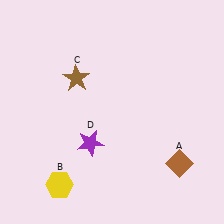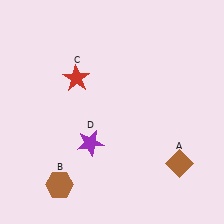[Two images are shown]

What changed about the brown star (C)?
In Image 1, C is brown. In Image 2, it changed to red.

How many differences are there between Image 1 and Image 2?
There are 2 differences between the two images.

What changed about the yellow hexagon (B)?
In Image 1, B is yellow. In Image 2, it changed to brown.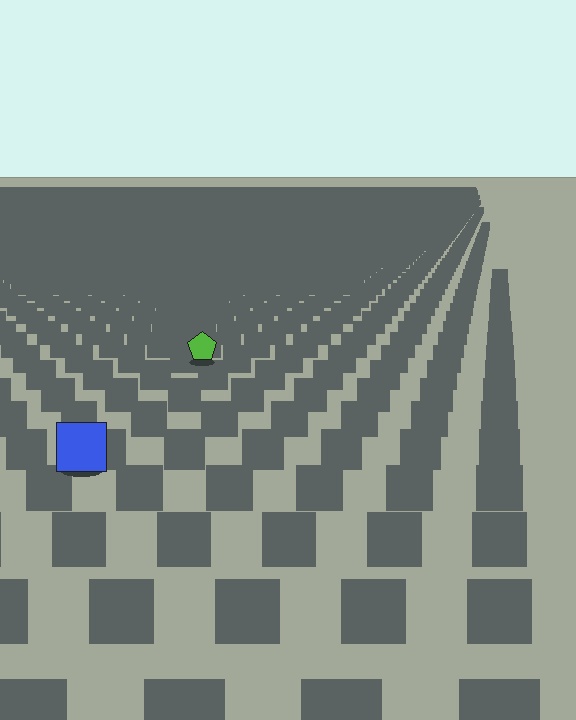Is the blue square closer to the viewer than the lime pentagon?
Yes. The blue square is closer — you can tell from the texture gradient: the ground texture is coarser near it.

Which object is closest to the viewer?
The blue square is closest. The texture marks near it are larger and more spread out.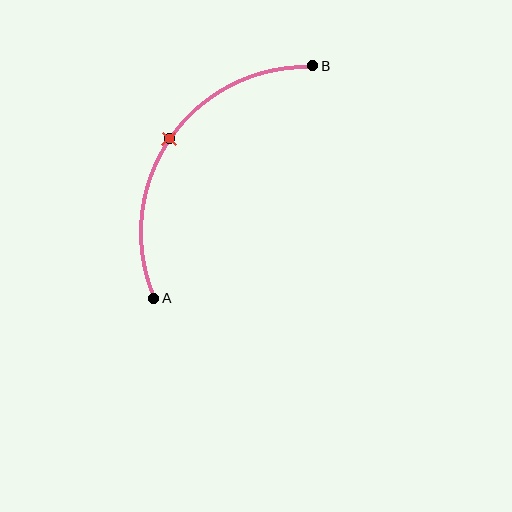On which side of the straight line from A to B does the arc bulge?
The arc bulges above and to the left of the straight line connecting A and B.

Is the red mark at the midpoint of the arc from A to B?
Yes. The red mark lies on the arc at equal arc-length from both A and B — it is the arc midpoint.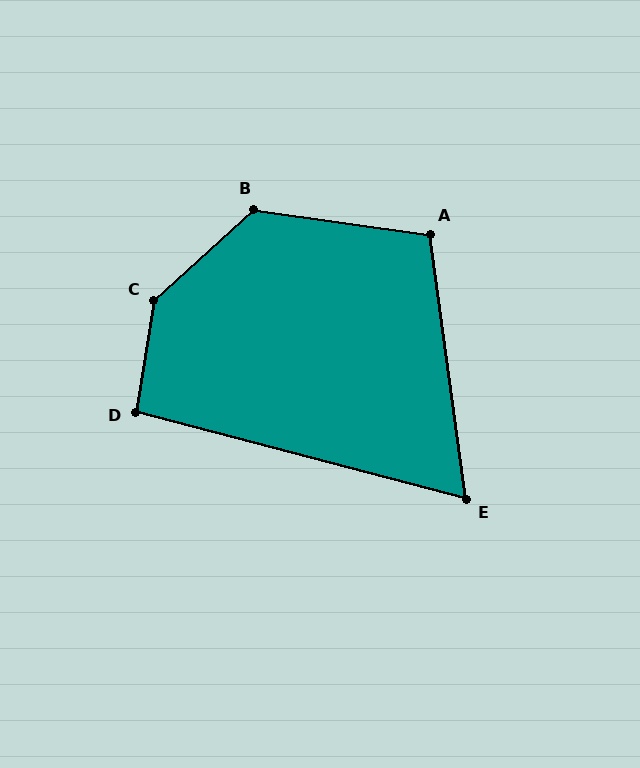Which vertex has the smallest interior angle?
E, at approximately 68 degrees.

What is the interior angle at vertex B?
Approximately 130 degrees (obtuse).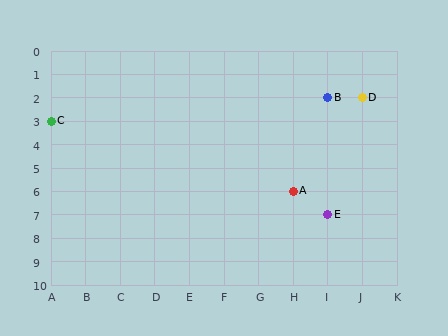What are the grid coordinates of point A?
Point A is at grid coordinates (H, 6).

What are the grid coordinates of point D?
Point D is at grid coordinates (J, 2).